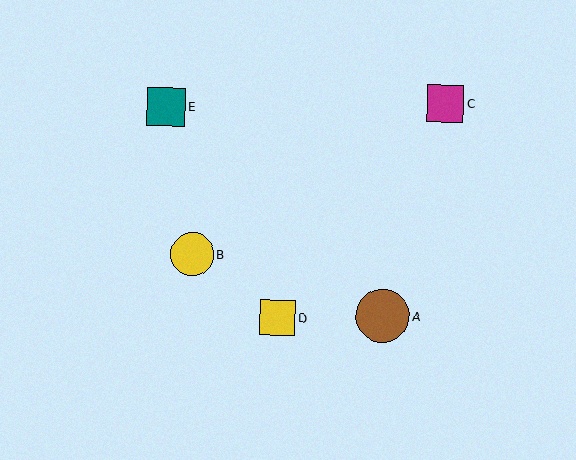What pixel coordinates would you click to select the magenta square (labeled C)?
Click at (445, 104) to select the magenta square C.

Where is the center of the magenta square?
The center of the magenta square is at (445, 104).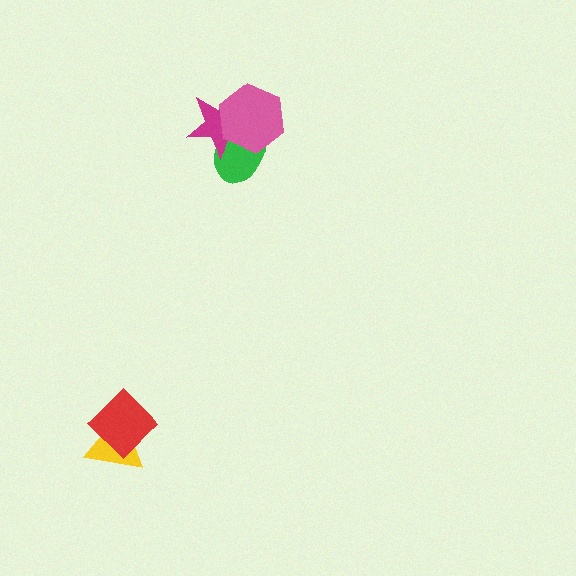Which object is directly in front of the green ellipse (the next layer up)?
The magenta star is directly in front of the green ellipse.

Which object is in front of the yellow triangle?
The red diamond is in front of the yellow triangle.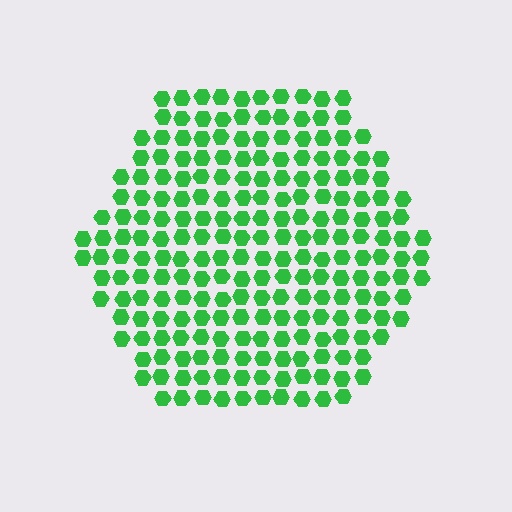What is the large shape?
The large shape is a hexagon.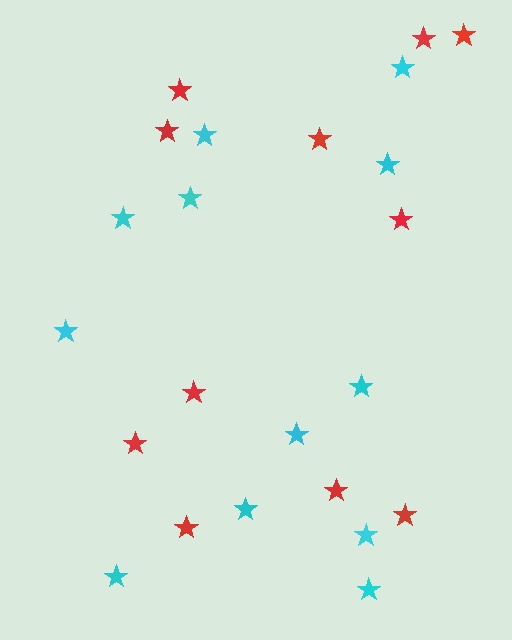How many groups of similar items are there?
There are 2 groups: one group of red stars (11) and one group of cyan stars (12).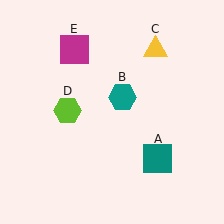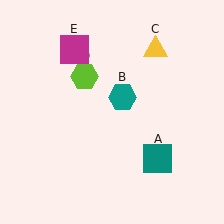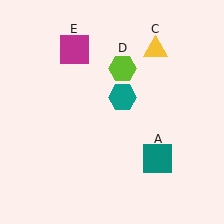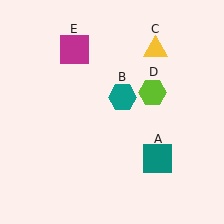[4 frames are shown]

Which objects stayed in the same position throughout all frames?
Teal square (object A) and teal hexagon (object B) and yellow triangle (object C) and magenta square (object E) remained stationary.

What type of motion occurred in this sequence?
The lime hexagon (object D) rotated clockwise around the center of the scene.